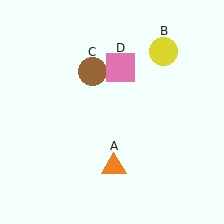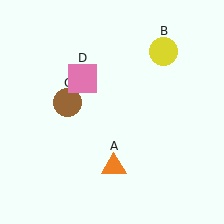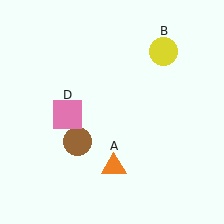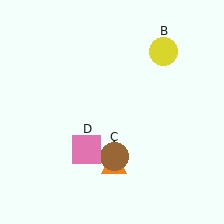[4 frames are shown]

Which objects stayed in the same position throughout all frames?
Orange triangle (object A) and yellow circle (object B) remained stationary.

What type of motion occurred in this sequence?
The brown circle (object C), pink square (object D) rotated counterclockwise around the center of the scene.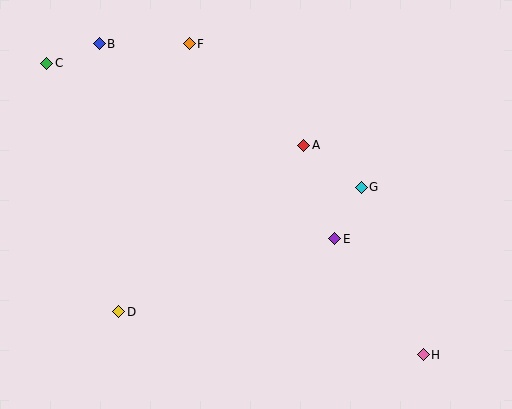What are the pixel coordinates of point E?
Point E is at (335, 239).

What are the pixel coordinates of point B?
Point B is at (99, 44).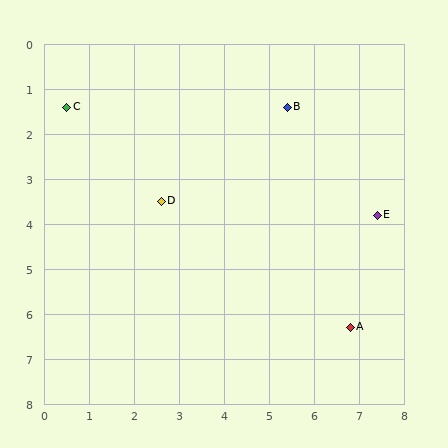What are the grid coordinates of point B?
Point B is at approximately (5.4, 1.4).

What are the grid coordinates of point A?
Point A is at approximately (6.8, 6.3).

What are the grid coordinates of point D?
Point D is at approximately (2.6, 3.5).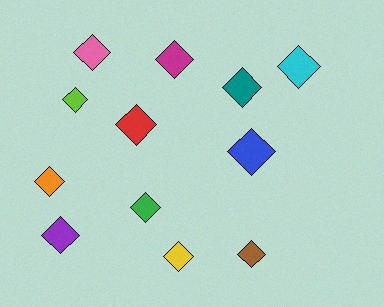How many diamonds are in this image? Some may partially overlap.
There are 12 diamonds.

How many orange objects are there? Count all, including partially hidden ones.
There is 1 orange object.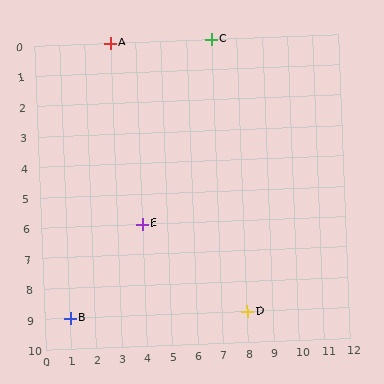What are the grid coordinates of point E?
Point E is at grid coordinates (4, 6).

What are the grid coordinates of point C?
Point C is at grid coordinates (7, 0).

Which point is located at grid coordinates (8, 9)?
Point D is at (8, 9).